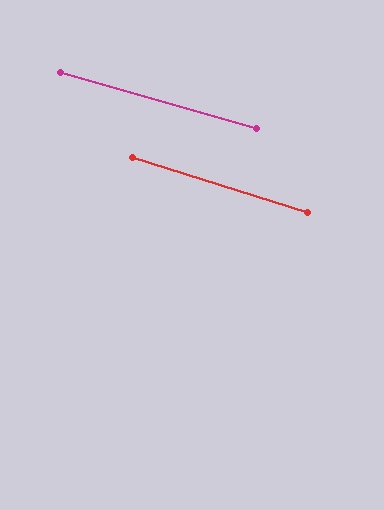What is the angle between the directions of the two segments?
Approximately 2 degrees.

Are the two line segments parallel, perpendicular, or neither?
Parallel — their directions differ by only 1.8°.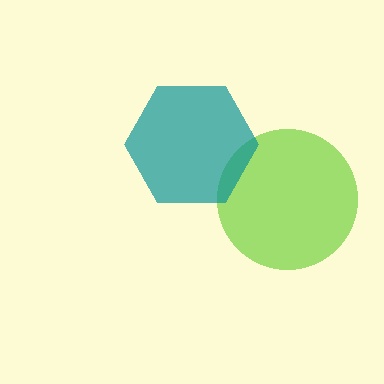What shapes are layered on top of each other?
The layered shapes are: a lime circle, a teal hexagon.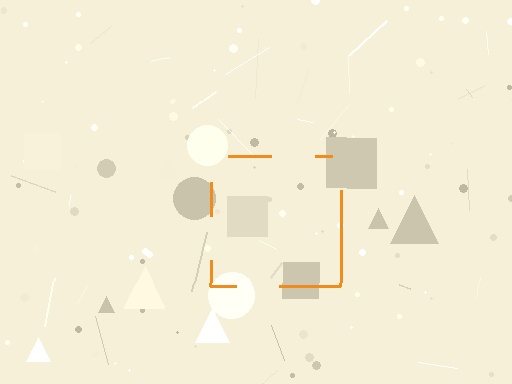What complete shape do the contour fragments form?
The contour fragments form a square.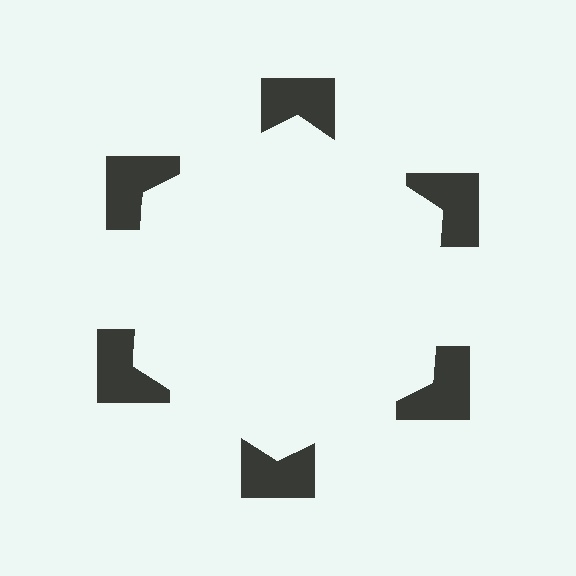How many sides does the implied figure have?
6 sides.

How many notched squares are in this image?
There are 6 — one at each vertex of the illusory hexagon.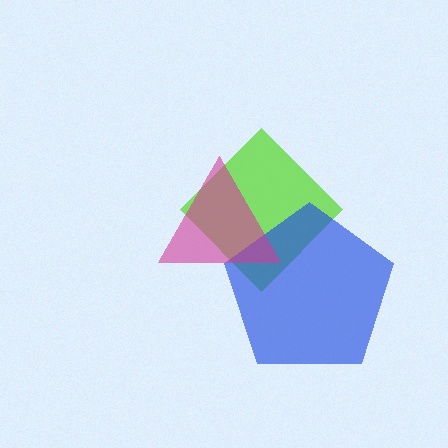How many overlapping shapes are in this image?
There are 3 overlapping shapes in the image.